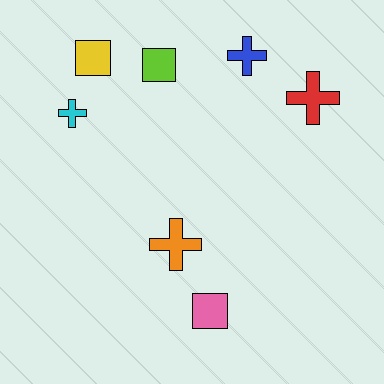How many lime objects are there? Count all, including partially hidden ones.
There is 1 lime object.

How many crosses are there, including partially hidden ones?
There are 4 crosses.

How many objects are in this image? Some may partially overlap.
There are 7 objects.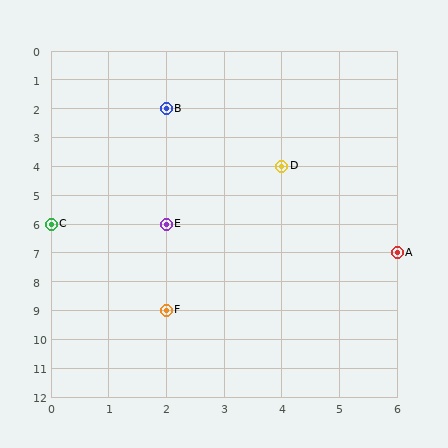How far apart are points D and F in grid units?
Points D and F are 2 columns and 5 rows apart (about 5.4 grid units diagonally).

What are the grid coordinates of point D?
Point D is at grid coordinates (4, 4).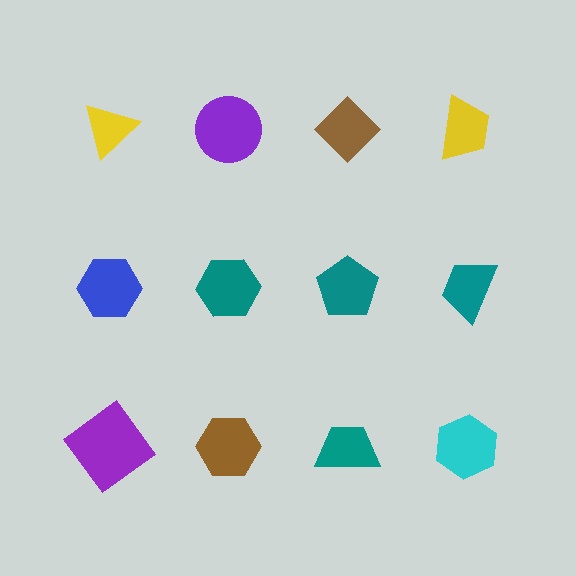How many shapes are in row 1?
4 shapes.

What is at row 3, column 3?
A teal trapezoid.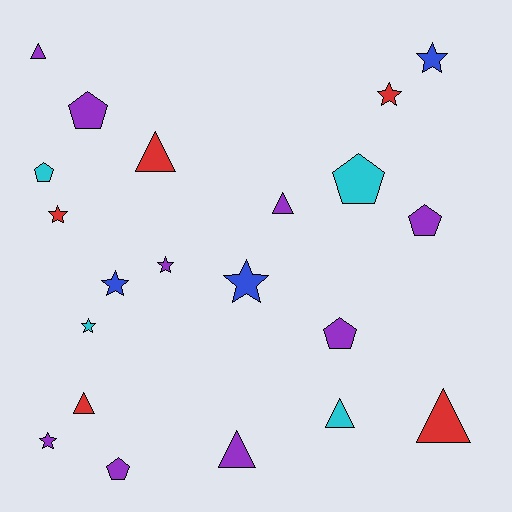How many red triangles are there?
There are 3 red triangles.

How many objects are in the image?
There are 21 objects.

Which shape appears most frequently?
Star, with 8 objects.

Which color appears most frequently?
Purple, with 9 objects.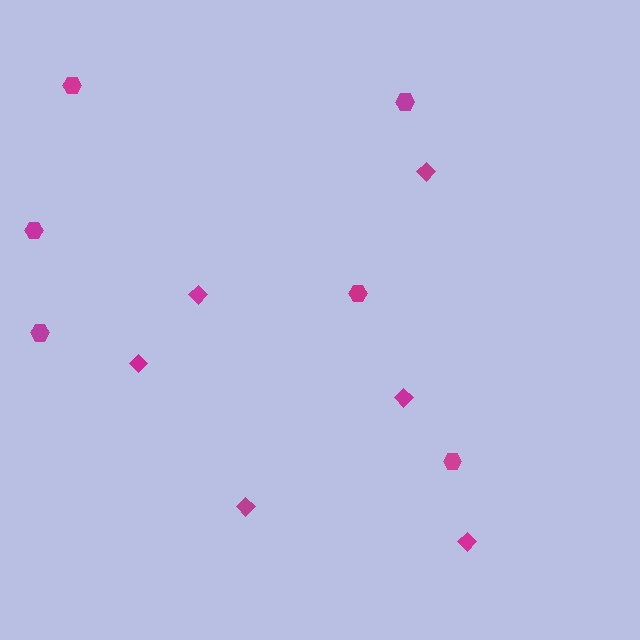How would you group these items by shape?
There are 2 groups: one group of diamonds (6) and one group of hexagons (6).